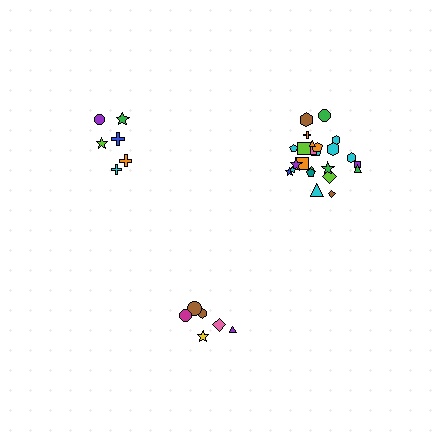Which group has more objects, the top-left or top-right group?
The top-right group.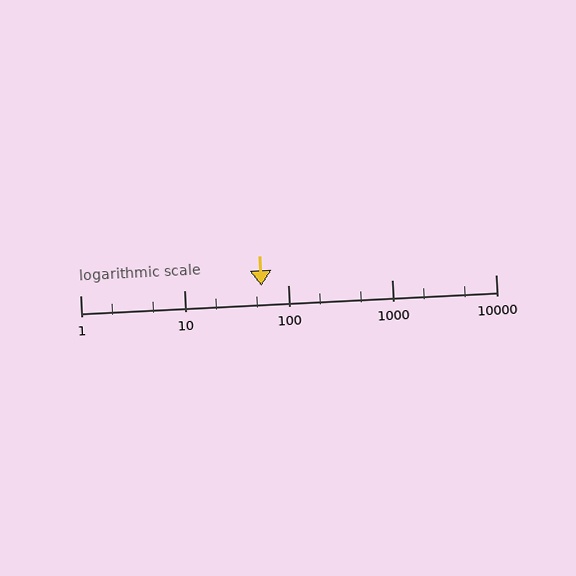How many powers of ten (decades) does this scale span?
The scale spans 4 decades, from 1 to 10000.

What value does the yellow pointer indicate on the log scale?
The pointer indicates approximately 56.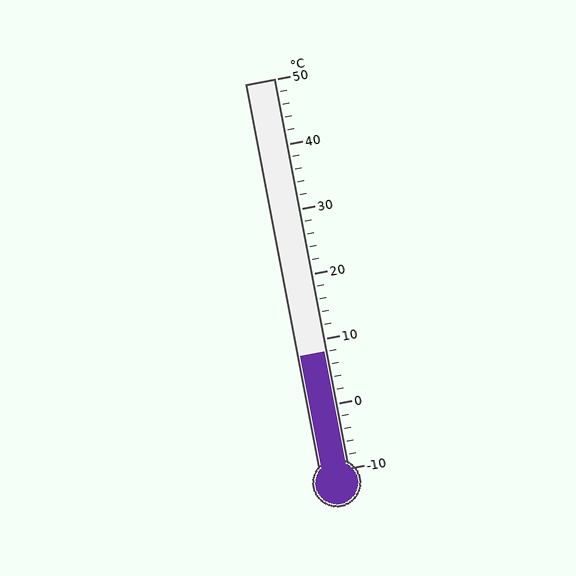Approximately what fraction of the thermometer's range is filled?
The thermometer is filled to approximately 30% of its range.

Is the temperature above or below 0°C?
The temperature is above 0°C.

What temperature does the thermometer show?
The thermometer shows approximately 8°C.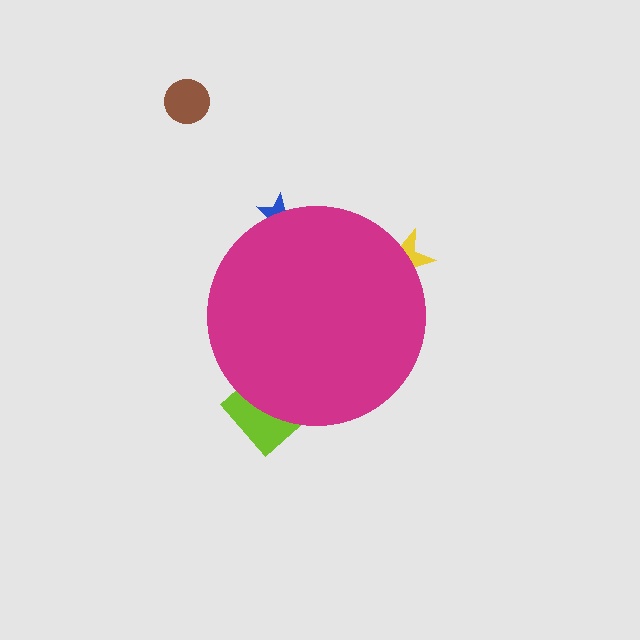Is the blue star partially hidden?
Yes, the blue star is partially hidden behind the magenta circle.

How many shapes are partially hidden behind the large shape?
3 shapes are partially hidden.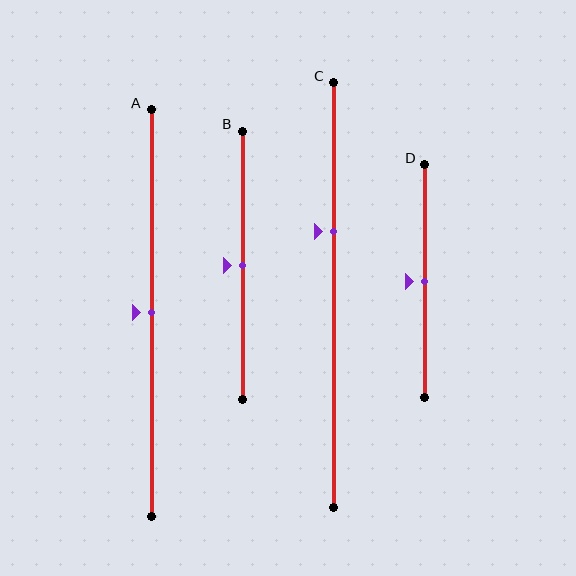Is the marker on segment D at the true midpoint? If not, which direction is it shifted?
Yes, the marker on segment D is at the true midpoint.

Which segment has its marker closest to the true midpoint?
Segment A has its marker closest to the true midpoint.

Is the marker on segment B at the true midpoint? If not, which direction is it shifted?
Yes, the marker on segment B is at the true midpoint.